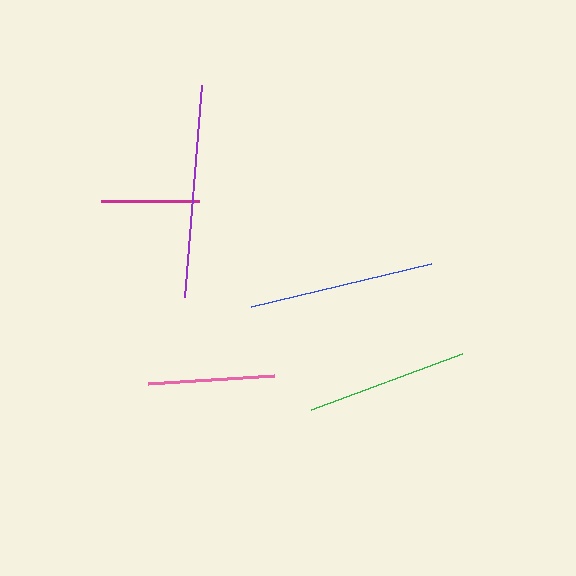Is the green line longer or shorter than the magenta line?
The green line is longer than the magenta line.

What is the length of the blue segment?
The blue segment is approximately 185 pixels long.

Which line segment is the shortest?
The magenta line is the shortest at approximately 98 pixels.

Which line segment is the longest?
The purple line is the longest at approximately 213 pixels.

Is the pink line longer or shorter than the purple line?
The purple line is longer than the pink line.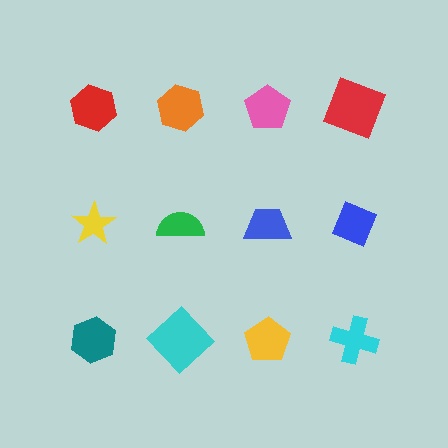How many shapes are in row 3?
4 shapes.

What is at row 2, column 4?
A blue diamond.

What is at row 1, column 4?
A red square.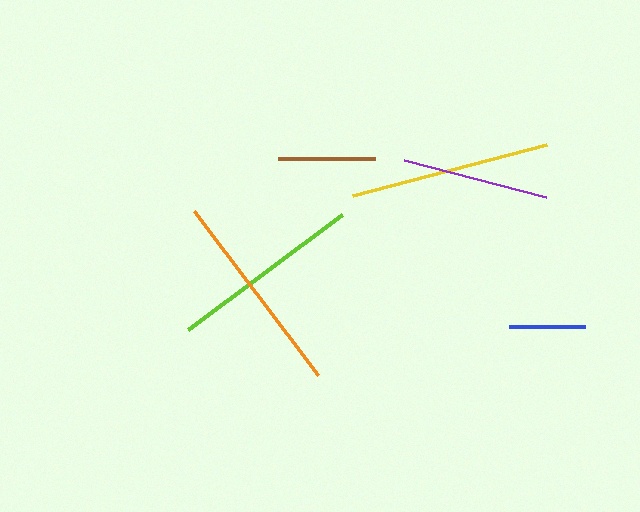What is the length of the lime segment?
The lime segment is approximately 192 pixels long.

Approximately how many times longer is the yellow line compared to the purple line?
The yellow line is approximately 1.4 times the length of the purple line.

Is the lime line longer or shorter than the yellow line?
The yellow line is longer than the lime line.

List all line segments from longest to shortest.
From longest to shortest: orange, yellow, lime, purple, brown, blue.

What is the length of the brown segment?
The brown segment is approximately 98 pixels long.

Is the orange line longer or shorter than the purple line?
The orange line is longer than the purple line.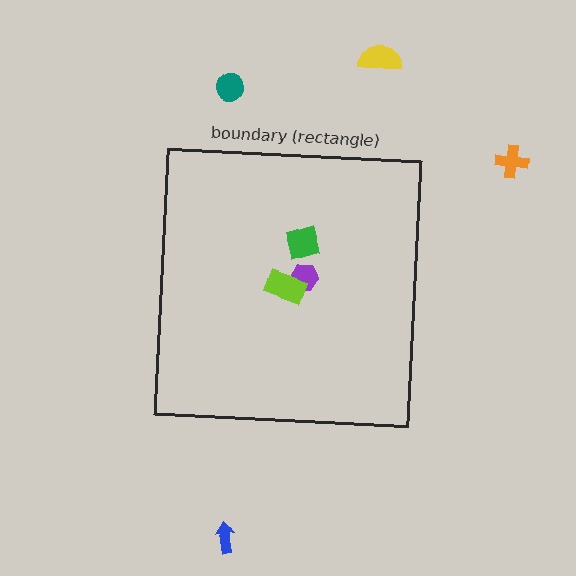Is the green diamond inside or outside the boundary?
Inside.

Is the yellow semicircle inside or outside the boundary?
Outside.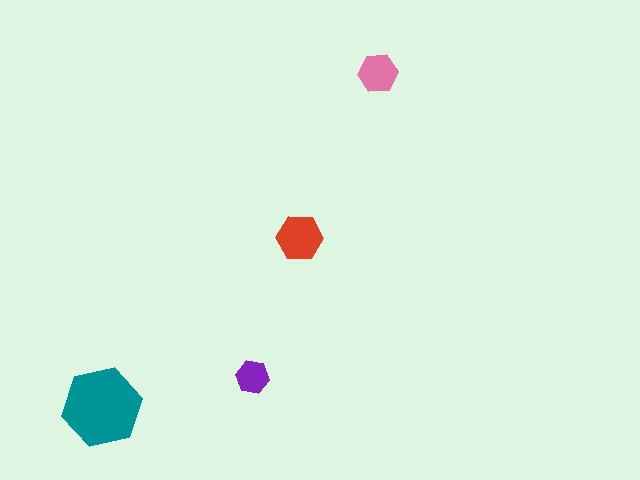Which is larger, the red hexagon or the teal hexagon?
The teal one.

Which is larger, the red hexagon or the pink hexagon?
The red one.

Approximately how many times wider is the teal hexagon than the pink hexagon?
About 2 times wider.